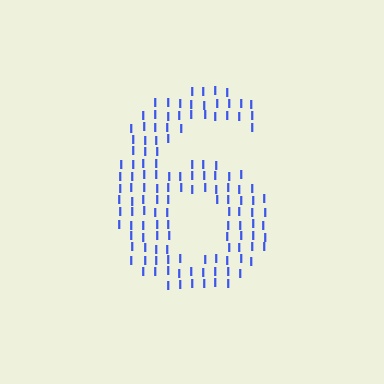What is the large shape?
The large shape is the digit 6.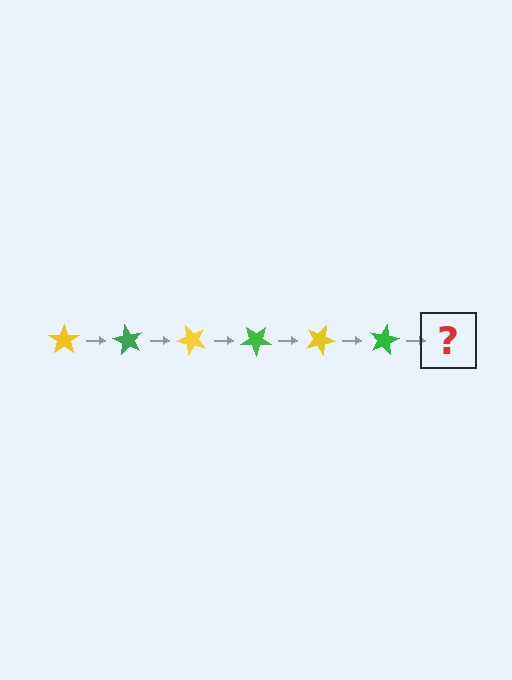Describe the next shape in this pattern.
It should be a yellow star, rotated 360 degrees from the start.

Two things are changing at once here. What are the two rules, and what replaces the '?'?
The two rules are that it rotates 60 degrees each step and the color cycles through yellow and green. The '?' should be a yellow star, rotated 360 degrees from the start.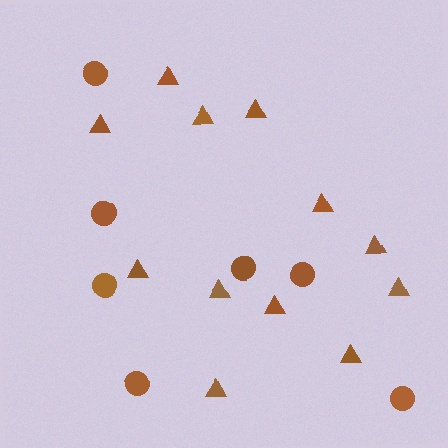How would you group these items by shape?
There are 2 groups: one group of circles (7) and one group of triangles (12).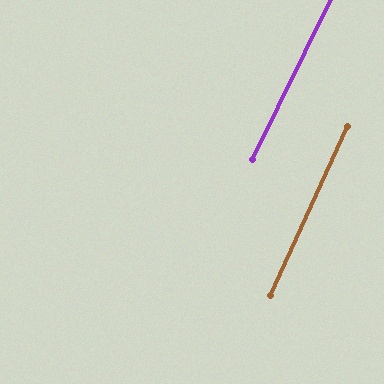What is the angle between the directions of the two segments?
Approximately 1 degree.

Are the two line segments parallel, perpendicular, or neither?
Parallel — their directions differ by only 1.4°.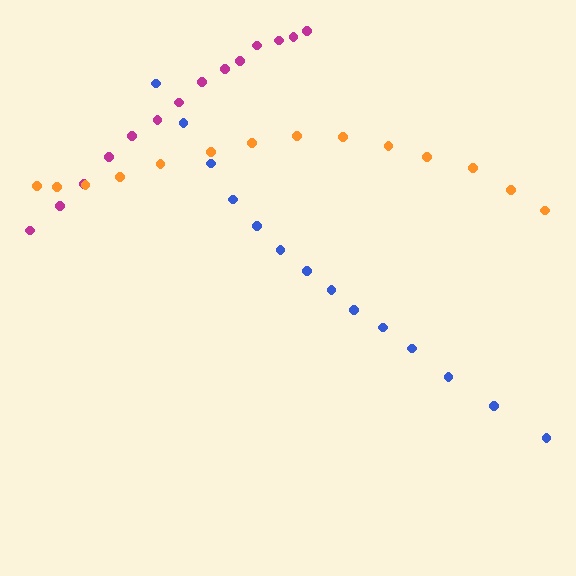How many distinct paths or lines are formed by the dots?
There are 3 distinct paths.